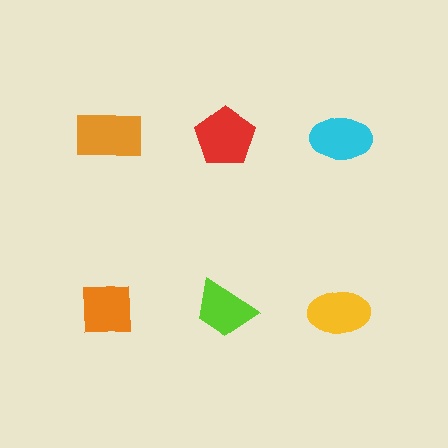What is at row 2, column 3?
A yellow ellipse.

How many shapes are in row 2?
3 shapes.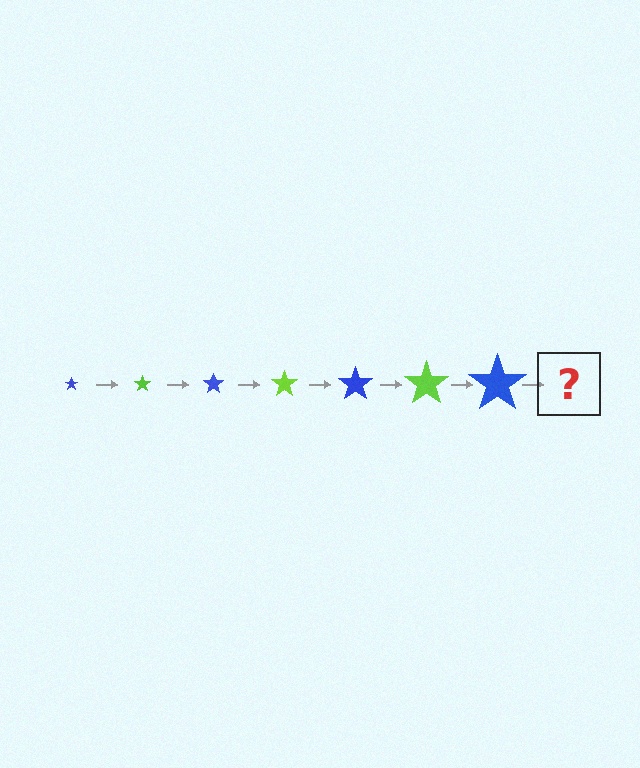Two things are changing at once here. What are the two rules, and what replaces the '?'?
The two rules are that the star grows larger each step and the color cycles through blue and lime. The '?' should be a lime star, larger than the previous one.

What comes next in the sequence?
The next element should be a lime star, larger than the previous one.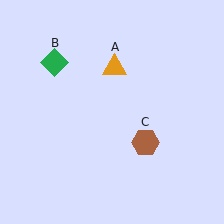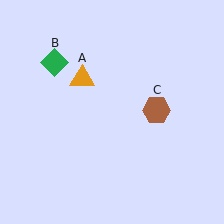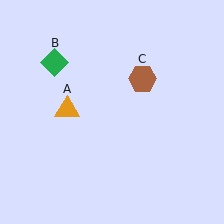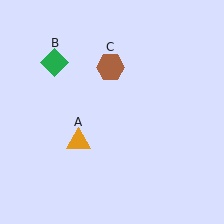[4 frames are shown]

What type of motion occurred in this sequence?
The orange triangle (object A), brown hexagon (object C) rotated counterclockwise around the center of the scene.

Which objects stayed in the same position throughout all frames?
Green diamond (object B) remained stationary.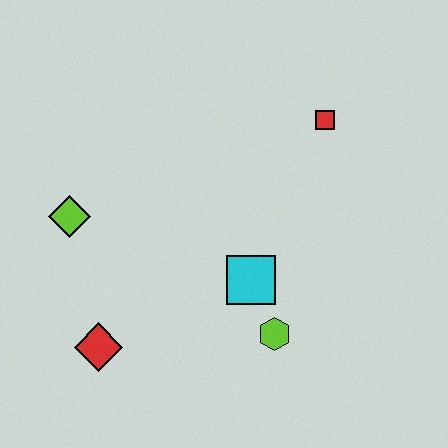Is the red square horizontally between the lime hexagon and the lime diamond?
No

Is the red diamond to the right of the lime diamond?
Yes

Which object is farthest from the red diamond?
The red square is farthest from the red diamond.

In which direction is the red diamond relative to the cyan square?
The red diamond is to the left of the cyan square.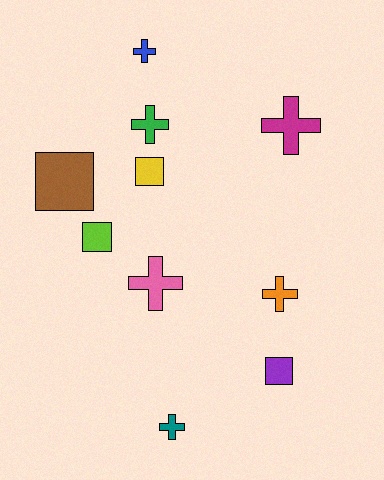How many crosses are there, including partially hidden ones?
There are 6 crosses.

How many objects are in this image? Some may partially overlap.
There are 10 objects.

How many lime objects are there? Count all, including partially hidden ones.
There is 1 lime object.